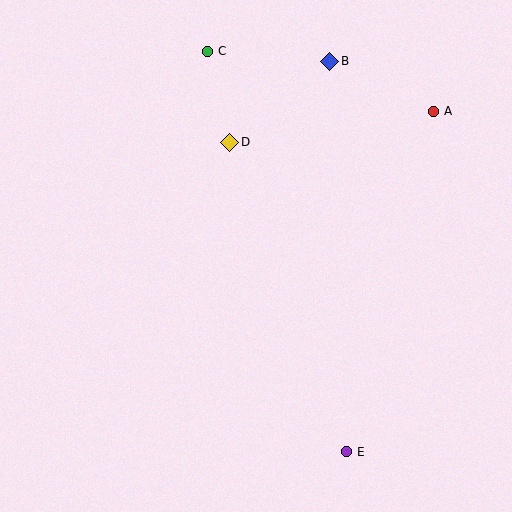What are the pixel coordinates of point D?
Point D is at (230, 142).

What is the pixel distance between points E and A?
The distance between E and A is 351 pixels.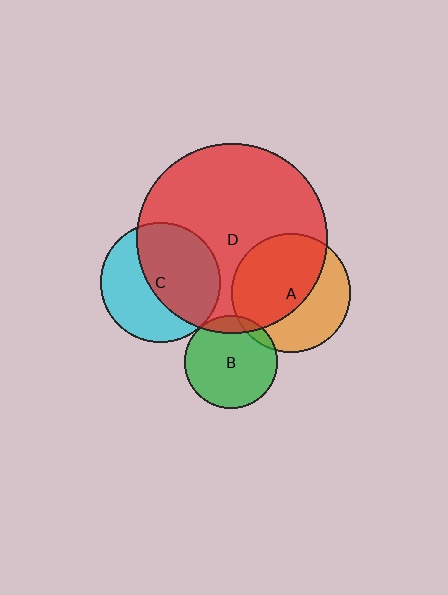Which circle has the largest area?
Circle D (red).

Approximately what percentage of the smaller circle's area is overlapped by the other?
Approximately 55%.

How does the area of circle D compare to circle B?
Approximately 4.2 times.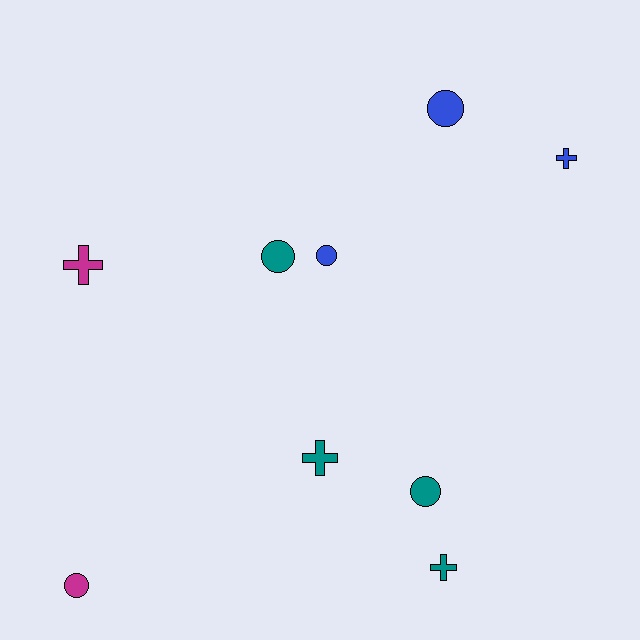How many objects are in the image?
There are 9 objects.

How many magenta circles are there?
There is 1 magenta circle.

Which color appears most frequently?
Teal, with 4 objects.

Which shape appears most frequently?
Circle, with 5 objects.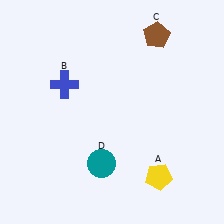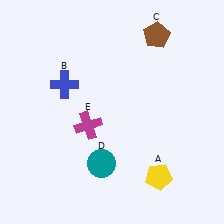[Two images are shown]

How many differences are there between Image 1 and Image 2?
There is 1 difference between the two images.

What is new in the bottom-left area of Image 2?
A magenta cross (E) was added in the bottom-left area of Image 2.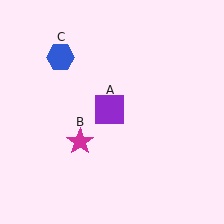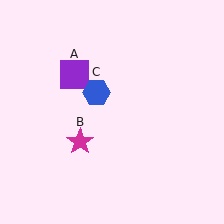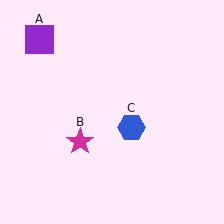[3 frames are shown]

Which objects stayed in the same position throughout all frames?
Magenta star (object B) remained stationary.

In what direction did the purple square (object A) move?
The purple square (object A) moved up and to the left.